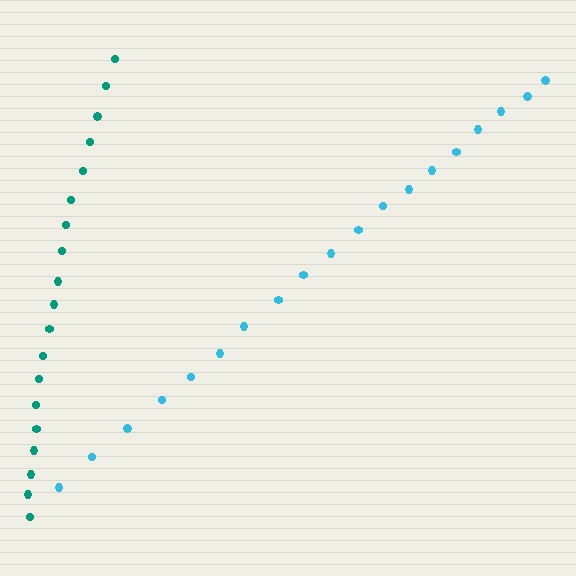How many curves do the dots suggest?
There are 2 distinct paths.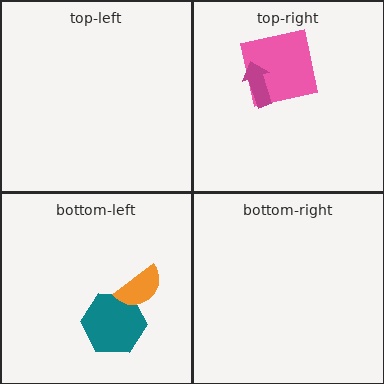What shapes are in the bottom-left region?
The teal hexagon, the orange semicircle.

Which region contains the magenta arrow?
The top-right region.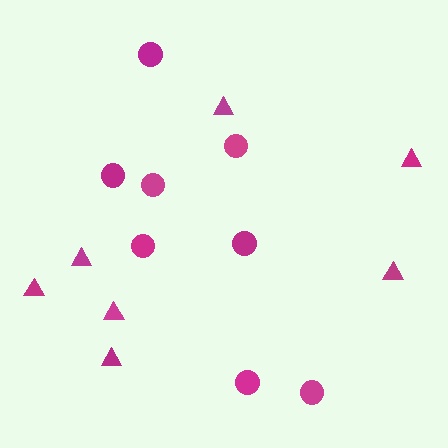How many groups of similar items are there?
There are 2 groups: one group of triangles (7) and one group of circles (8).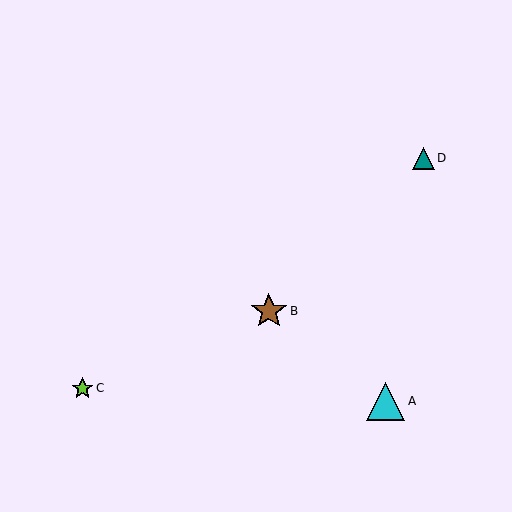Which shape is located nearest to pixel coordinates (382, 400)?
The cyan triangle (labeled A) at (385, 401) is nearest to that location.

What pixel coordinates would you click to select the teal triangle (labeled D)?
Click at (423, 158) to select the teal triangle D.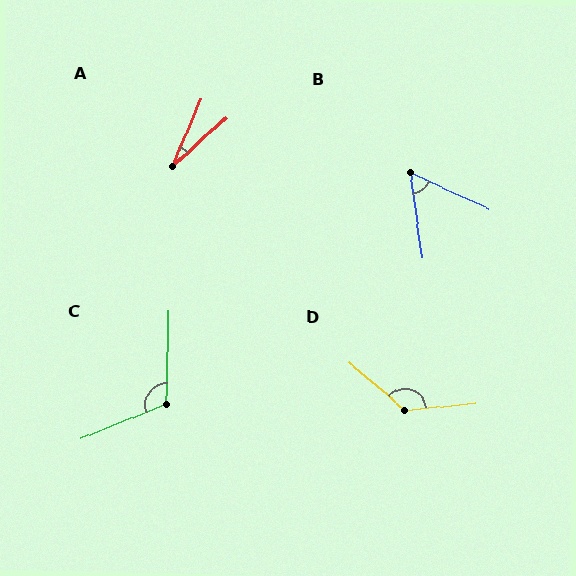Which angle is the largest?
D, at approximately 133 degrees.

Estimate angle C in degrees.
Approximately 114 degrees.